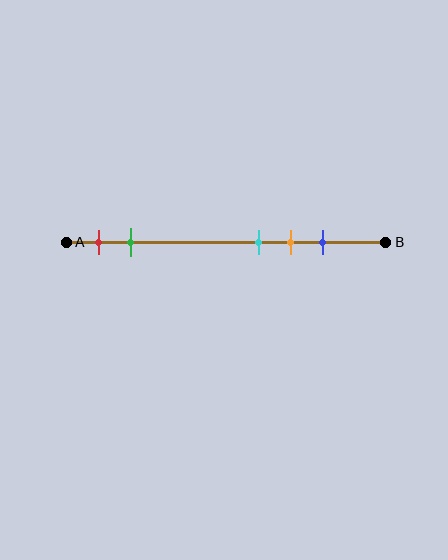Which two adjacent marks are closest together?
The cyan and orange marks are the closest adjacent pair.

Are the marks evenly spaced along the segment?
No, the marks are not evenly spaced.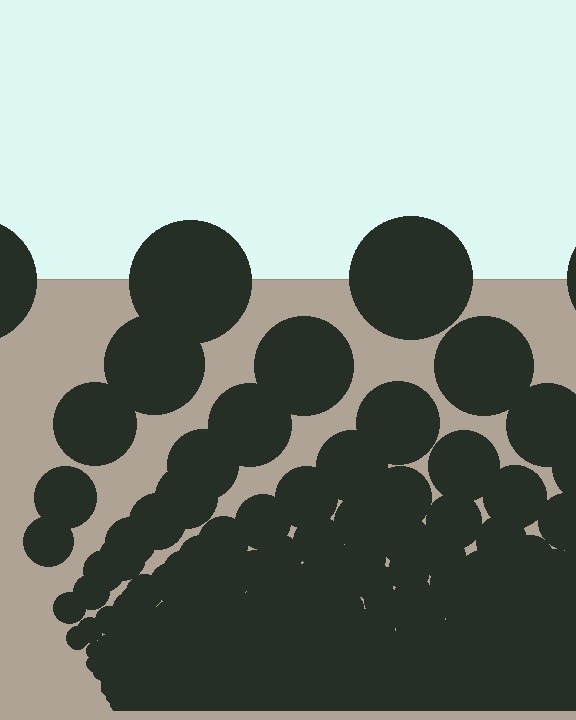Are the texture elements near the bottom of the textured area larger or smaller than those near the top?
Smaller. The gradient is inverted — elements near the bottom are smaller and denser.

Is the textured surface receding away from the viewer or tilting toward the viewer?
The surface appears to tilt toward the viewer. Texture elements get larger and sparser toward the top.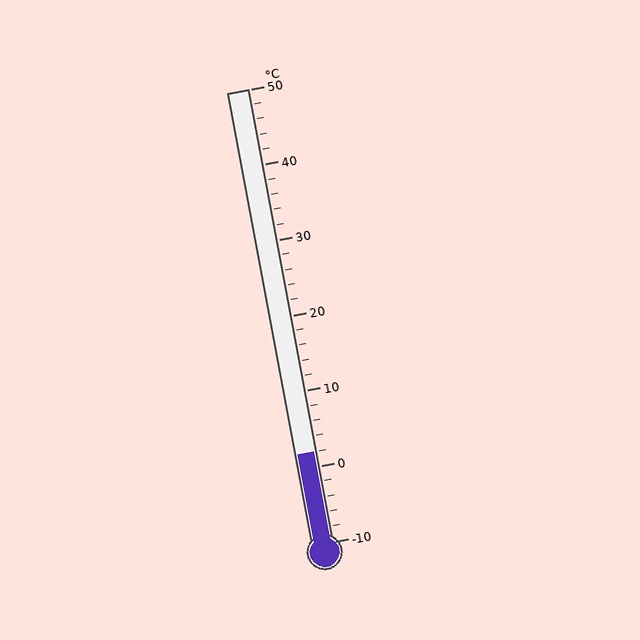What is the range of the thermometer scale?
The thermometer scale ranges from -10°C to 50°C.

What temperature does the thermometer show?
The thermometer shows approximately 2°C.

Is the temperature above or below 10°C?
The temperature is below 10°C.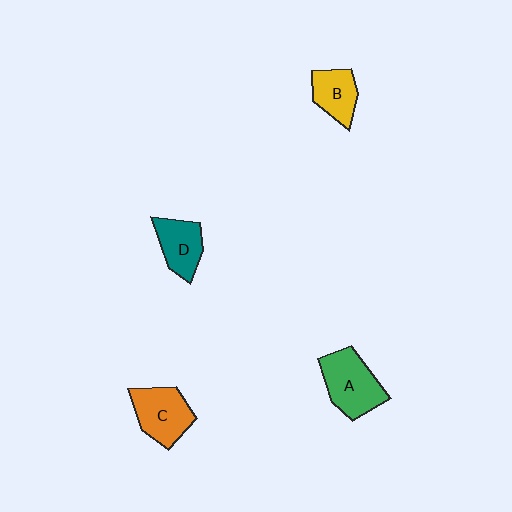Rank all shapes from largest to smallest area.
From largest to smallest: A (green), C (orange), D (teal), B (yellow).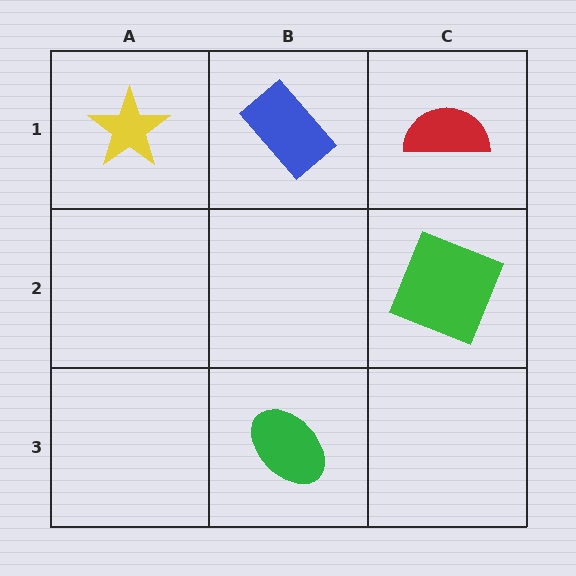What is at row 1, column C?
A red semicircle.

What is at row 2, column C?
A green square.